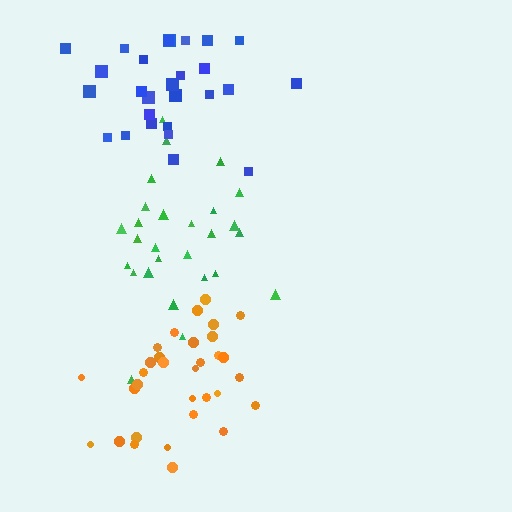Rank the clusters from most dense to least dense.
orange, green, blue.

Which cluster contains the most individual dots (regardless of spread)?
Orange (32).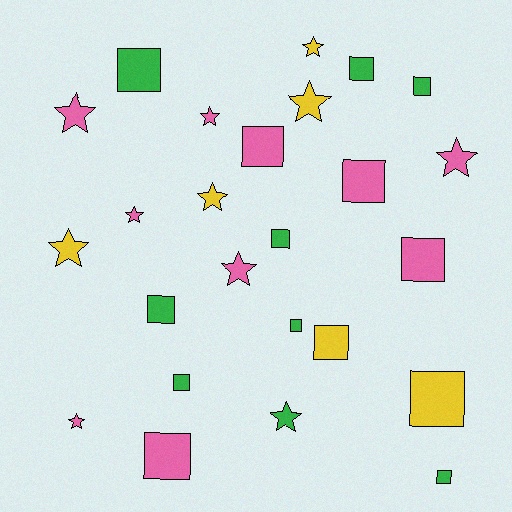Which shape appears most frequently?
Square, with 14 objects.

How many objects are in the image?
There are 25 objects.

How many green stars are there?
There is 1 green star.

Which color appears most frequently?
Pink, with 10 objects.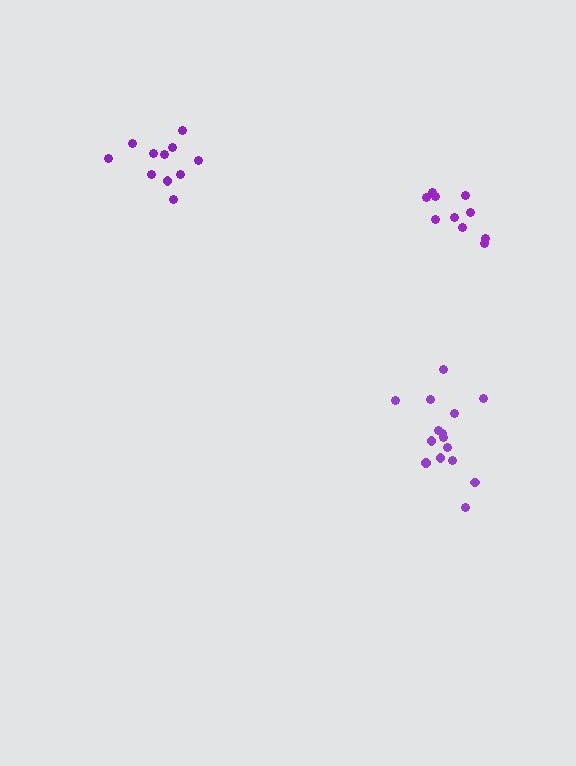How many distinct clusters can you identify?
There are 3 distinct clusters.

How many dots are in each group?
Group 1: 10 dots, Group 2: 15 dots, Group 3: 11 dots (36 total).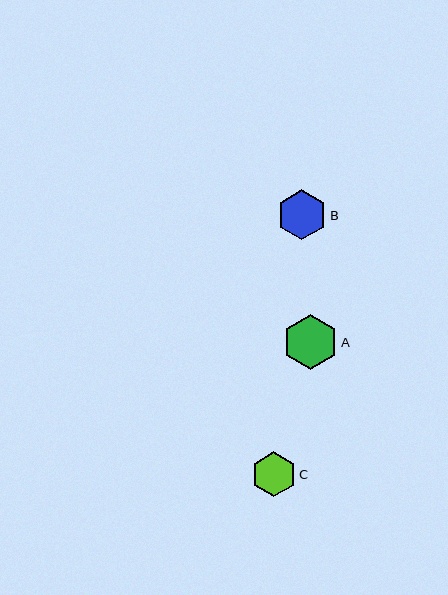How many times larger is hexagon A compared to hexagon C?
Hexagon A is approximately 1.2 times the size of hexagon C.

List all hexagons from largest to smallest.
From largest to smallest: A, B, C.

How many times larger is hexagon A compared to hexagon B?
Hexagon A is approximately 1.1 times the size of hexagon B.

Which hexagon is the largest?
Hexagon A is the largest with a size of approximately 55 pixels.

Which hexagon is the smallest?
Hexagon C is the smallest with a size of approximately 44 pixels.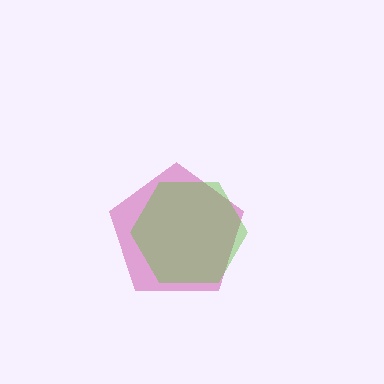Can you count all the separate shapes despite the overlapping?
Yes, there are 2 separate shapes.